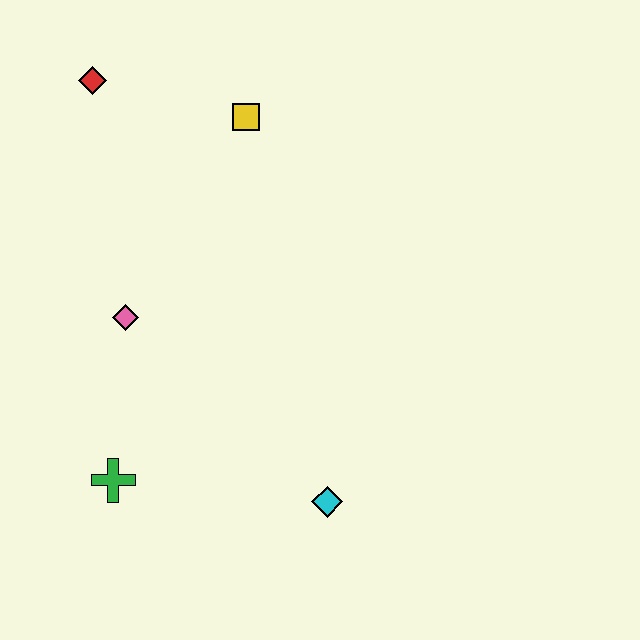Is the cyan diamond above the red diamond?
No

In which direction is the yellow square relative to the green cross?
The yellow square is above the green cross.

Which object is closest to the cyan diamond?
The green cross is closest to the cyan diamond.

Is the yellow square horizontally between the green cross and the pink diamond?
No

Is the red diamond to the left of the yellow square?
Yes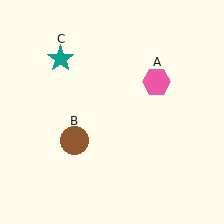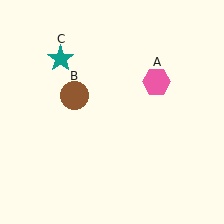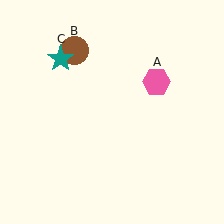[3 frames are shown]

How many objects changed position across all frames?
1 object changed position: brown circle (object B).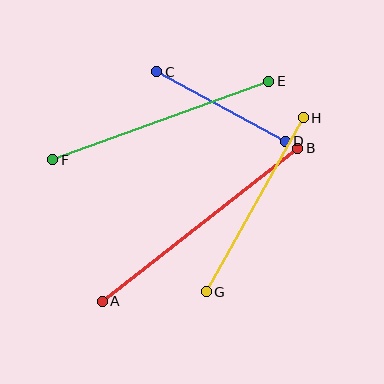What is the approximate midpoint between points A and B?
The midpoint is at approximately (200, 225) pixels.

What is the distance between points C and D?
The distance is approximately 146 pixels.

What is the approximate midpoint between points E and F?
The midpoint is at approximately (161, 120) pixels.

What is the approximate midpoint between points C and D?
The midpoint is at approximately (221, 107) pixels.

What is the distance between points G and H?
The distance is approximately 199 pixels.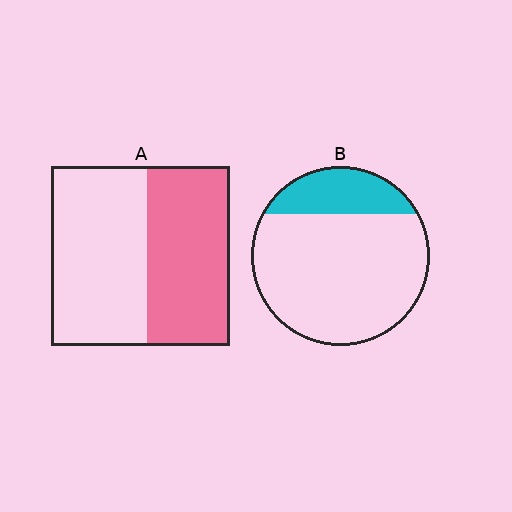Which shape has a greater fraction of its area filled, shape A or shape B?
Shape A.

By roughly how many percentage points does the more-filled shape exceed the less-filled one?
By roughly 25 percentage points (A over B).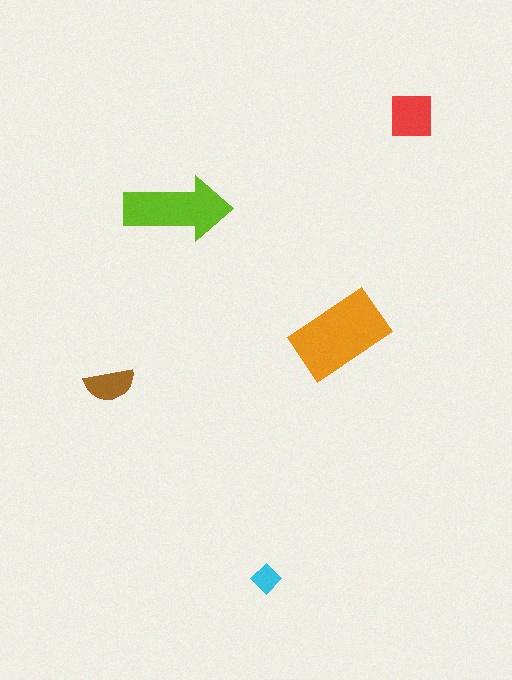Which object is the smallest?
The cyan diamond.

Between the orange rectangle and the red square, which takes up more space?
The orange rectangle.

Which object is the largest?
The orange rectangle.